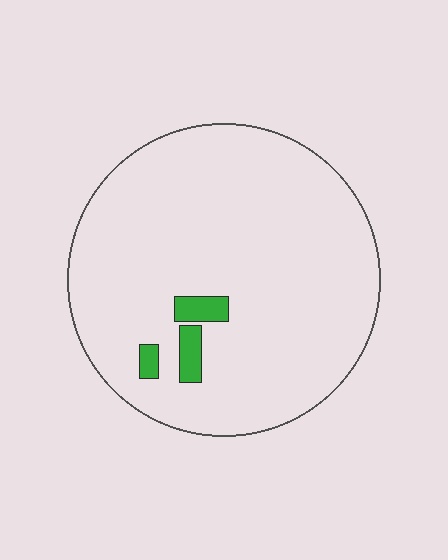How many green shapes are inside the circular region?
3.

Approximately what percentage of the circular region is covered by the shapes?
Approximately 5%.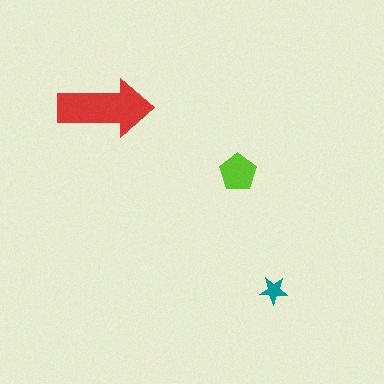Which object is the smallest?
The teal star.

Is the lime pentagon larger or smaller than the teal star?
Larger.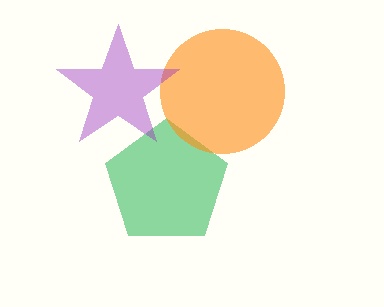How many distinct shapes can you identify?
There are 3 distinct shapes: a green pentagon, an orange circle, a purple star.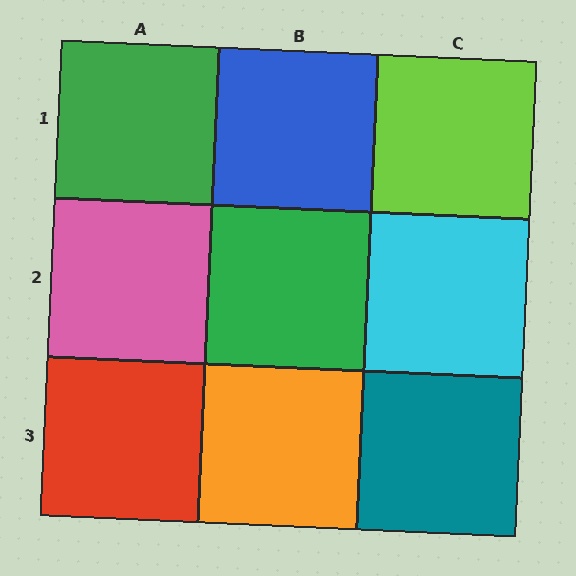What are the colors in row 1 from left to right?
Green, blue, lime.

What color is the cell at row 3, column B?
Orange.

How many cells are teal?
1 cell is teal.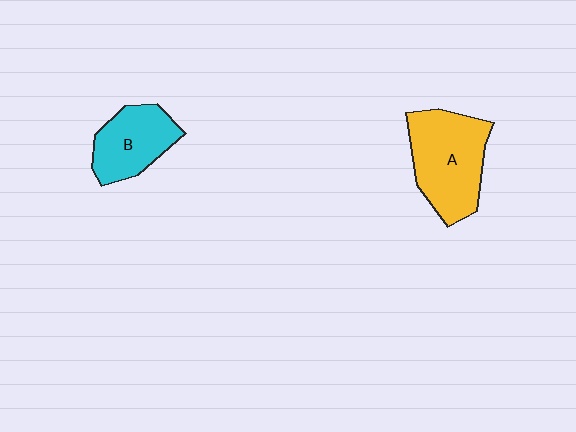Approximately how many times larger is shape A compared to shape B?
Approximately 1.5 times.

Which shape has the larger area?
Shape A (yellow).